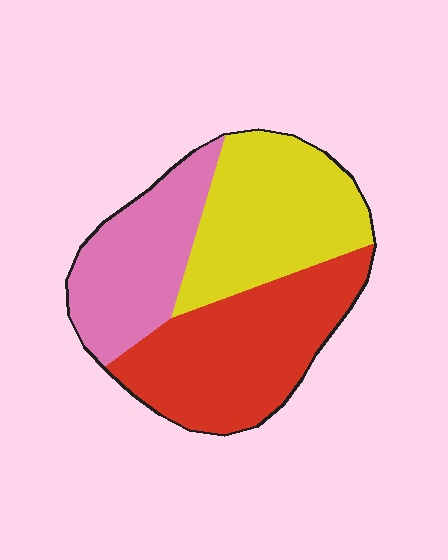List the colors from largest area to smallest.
From largest to smallest: red, yellow, pink.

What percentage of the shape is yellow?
Yellow covers around 35% of the shape.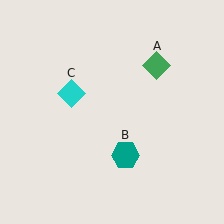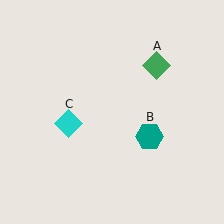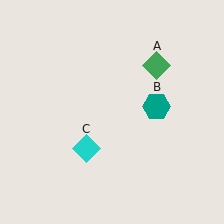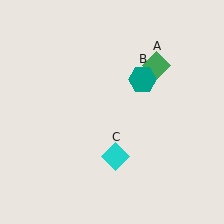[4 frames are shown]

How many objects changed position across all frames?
2 objects changed position: teal hexagon (object B), cyan diamond (object C).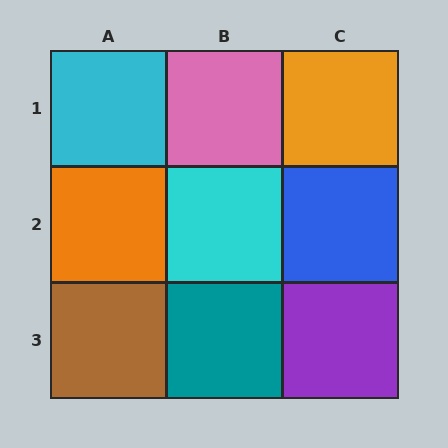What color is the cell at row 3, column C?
Purple.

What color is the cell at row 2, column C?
Blue.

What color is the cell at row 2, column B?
Cyan.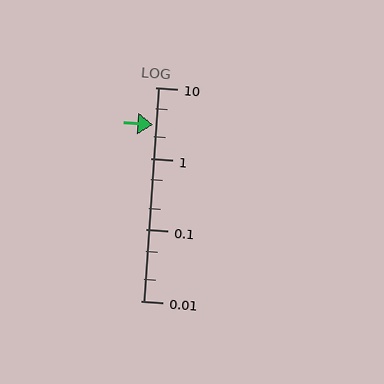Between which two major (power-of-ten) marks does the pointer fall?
The pointer is between 1 and 10.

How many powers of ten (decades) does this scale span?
The scale spans 3 decades, from 0.01 to 10.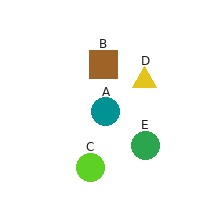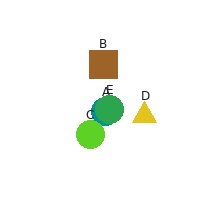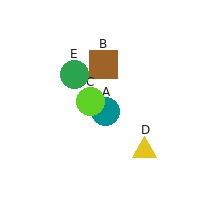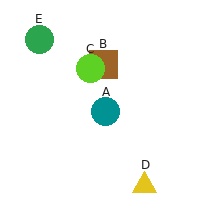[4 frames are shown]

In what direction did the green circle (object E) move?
The green circle (object E) moved up and to the left.